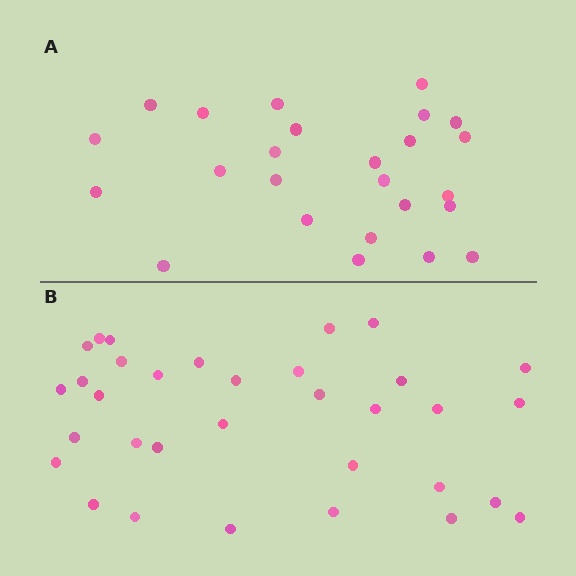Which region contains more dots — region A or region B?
Region B (the bottom region) has more dots.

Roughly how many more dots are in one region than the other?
Region B has roughly 8 or so more dots than region A.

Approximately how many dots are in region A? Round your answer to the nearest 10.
About 20 dots. (The exact count is 25, which rounds to 20.)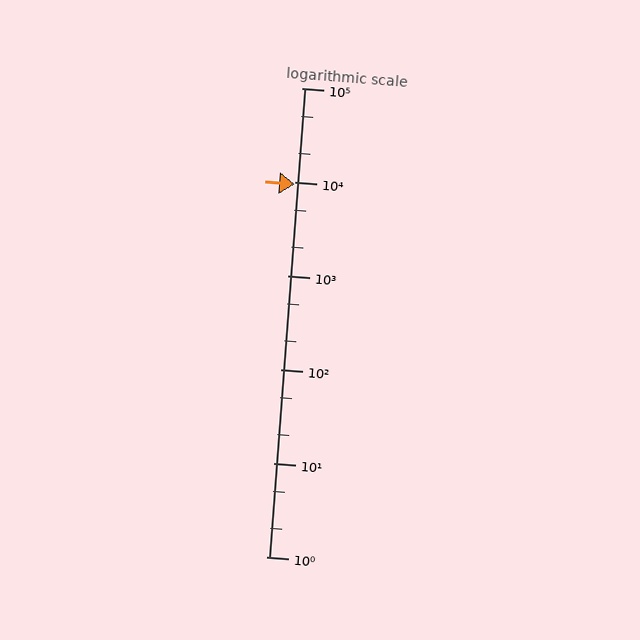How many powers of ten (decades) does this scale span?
The scale spans 5 decades, from 1 to 100000.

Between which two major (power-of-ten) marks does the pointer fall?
The pointer is between 1000 and 10000.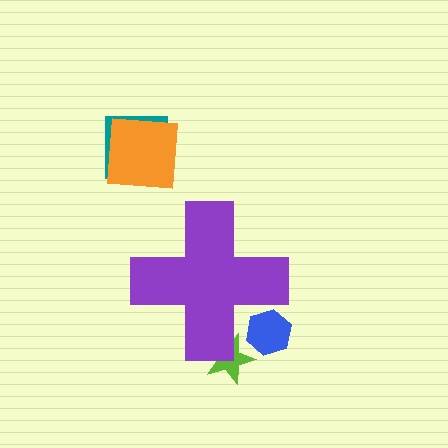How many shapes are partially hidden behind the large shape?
2 shapes are partially hidden.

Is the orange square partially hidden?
No, the orange square is fully visible.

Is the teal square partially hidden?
No, the teal square is fully visible.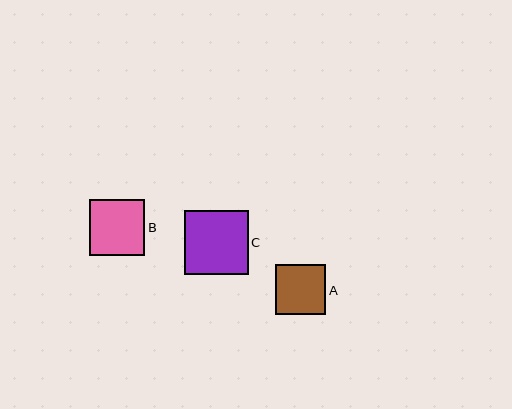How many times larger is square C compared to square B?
Square C is approximately 1.2 times the size of square B.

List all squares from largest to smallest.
From largest to smallest: C, B, A.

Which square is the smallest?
Square A is the smallest with a size of approximately 51 pixels.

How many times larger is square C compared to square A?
Square C is approximately 1.3 times the size of square A.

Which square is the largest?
Square C is the largest with a size of approximately 64 pixels.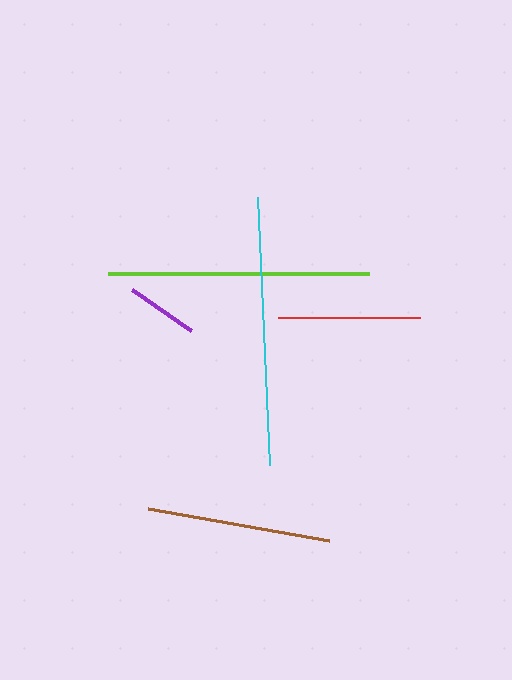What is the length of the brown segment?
The brown segment is approximately 184 pixels long.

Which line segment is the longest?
The cyan line is the longest at approximately 269 pixels.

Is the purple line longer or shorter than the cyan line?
The cyan line is longer than the purple line.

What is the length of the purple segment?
The purple segment is approximately 73 pixels long.